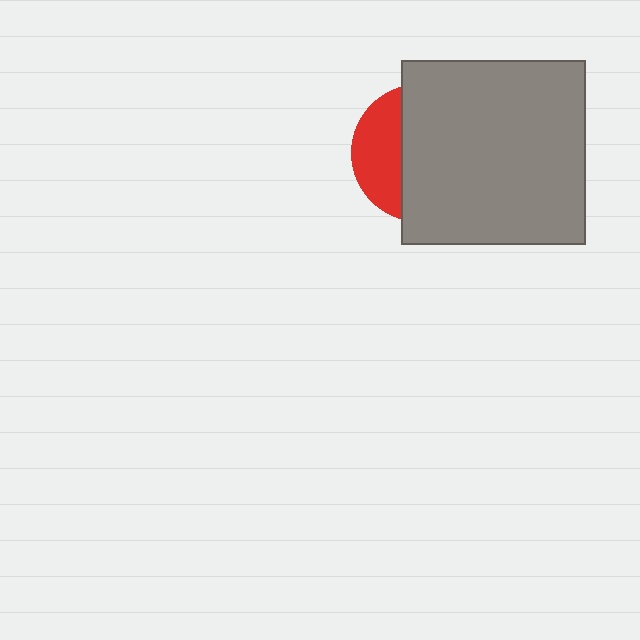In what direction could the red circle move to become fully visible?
The red circle could move left. That would shift it out from behind the gray square entirely.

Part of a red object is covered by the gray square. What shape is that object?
It is a circle.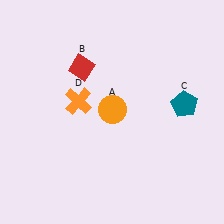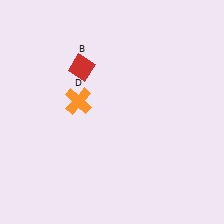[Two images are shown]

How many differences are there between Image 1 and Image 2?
There are 2 differences between the two images.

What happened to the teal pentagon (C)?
The teal pentagon (C) was removed in Image 2. It was in the top-right area of Image 1.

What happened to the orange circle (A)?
The orange circle (A) was removed in Image 2. It was in the top-right area of Image 1.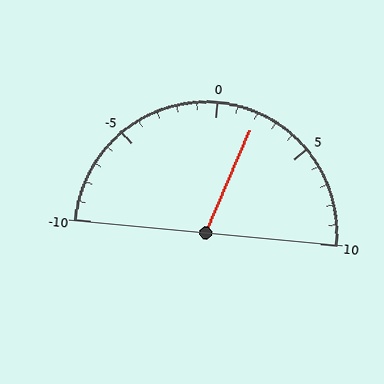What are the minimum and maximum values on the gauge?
The gauge ranges from -10 to 10.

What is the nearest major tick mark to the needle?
The nearest major tick mark is 0.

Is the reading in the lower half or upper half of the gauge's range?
The reading is in the upper half of the range (-10 to 10).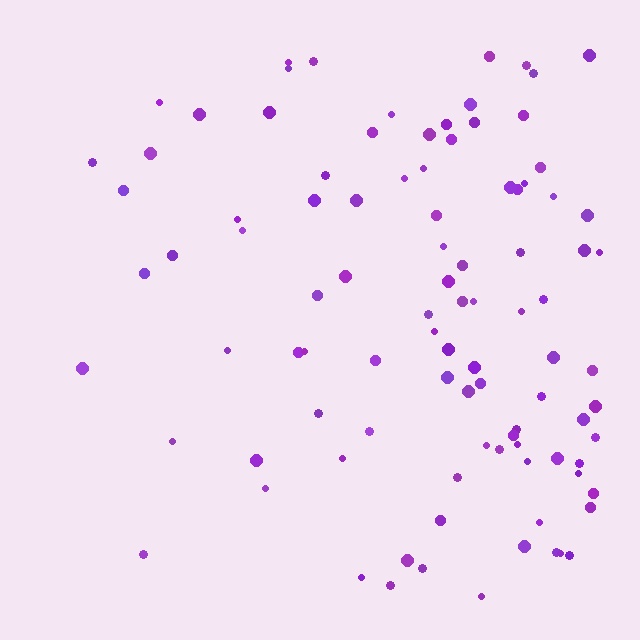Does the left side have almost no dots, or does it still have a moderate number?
Still a moderate number, just noticeably fewer than the right.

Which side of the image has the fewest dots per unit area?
The left.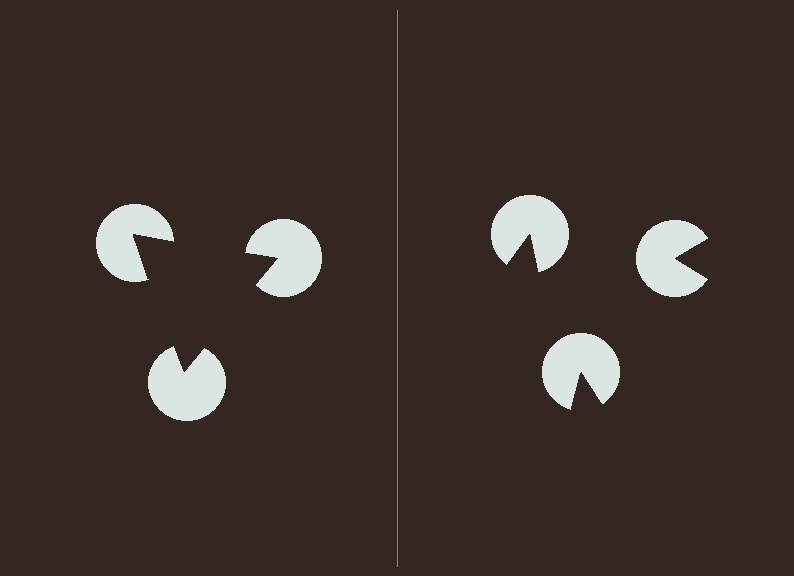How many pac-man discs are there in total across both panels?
6 — 3 on each side.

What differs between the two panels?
The pac-man discs are positioned identically on both sides; only the wedge orientations differ. On the left they align to a triangle; on the right they are misaligned.